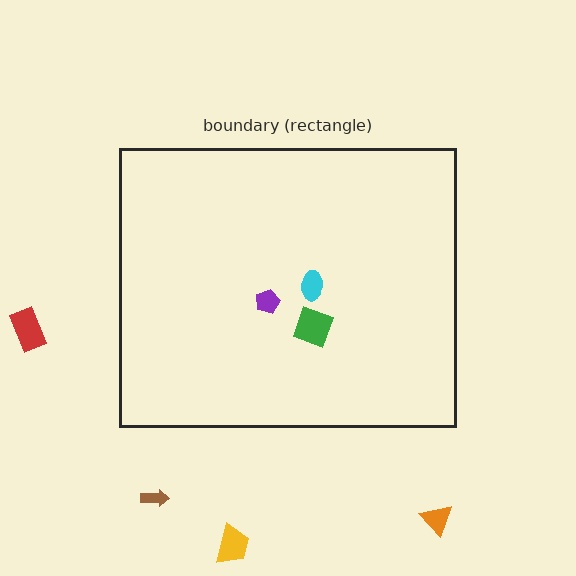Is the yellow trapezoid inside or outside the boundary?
Outside.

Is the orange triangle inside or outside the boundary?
Outside.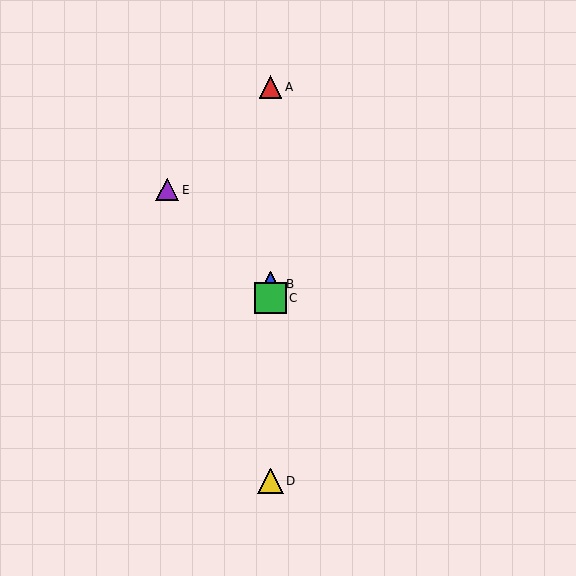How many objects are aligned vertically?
4 objects (A, B, C, D) are aligned vertically.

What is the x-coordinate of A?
Object A is at x≈271.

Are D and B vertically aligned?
Yes, both are at x≈271.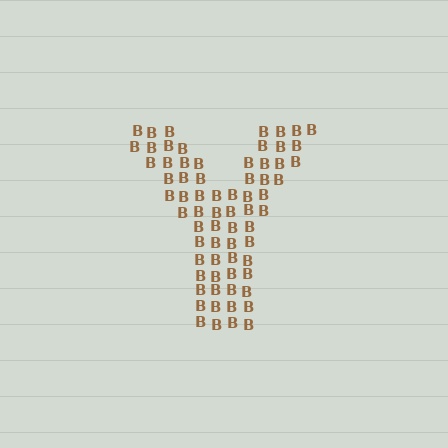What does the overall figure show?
The overall figure shows the letter Y.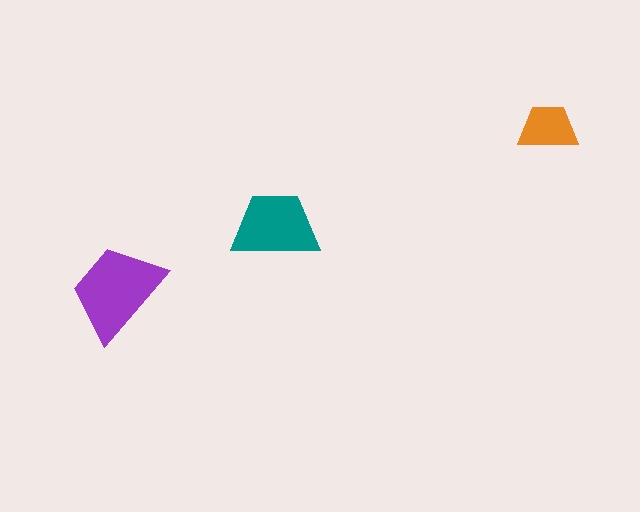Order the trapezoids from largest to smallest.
the purple one, the teal one, the orange one.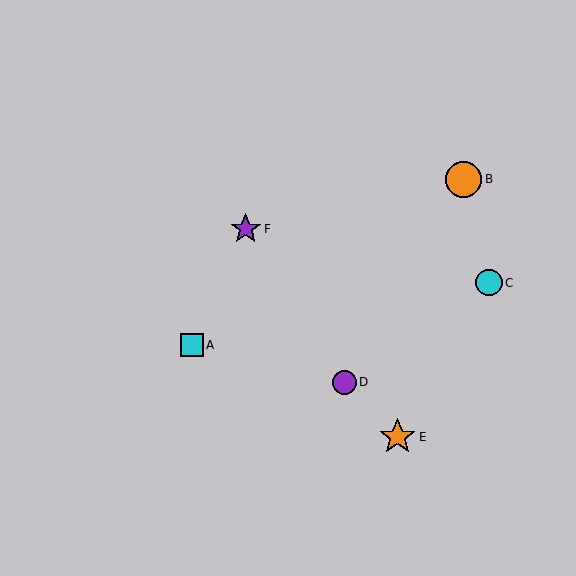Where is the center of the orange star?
The center of the orange star is at (397, 437).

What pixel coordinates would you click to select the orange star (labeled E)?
Click at (397, 437) to select the orange star E.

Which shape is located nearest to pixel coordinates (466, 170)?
The orange circle (labeled B) at (464, 179) is nearest to that location.